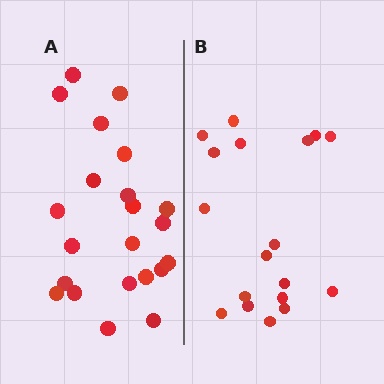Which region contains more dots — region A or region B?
Region A (the left region) has more dots.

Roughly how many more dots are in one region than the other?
Region A has about 4 more dots than region B.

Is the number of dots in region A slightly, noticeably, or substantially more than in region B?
Region A has only slightly more — the two regions are fairly close. The ratio is roughly 1.2 to 1.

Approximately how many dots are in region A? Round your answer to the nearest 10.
About 20 dots. (The exact count is 22, which rounds to 20.)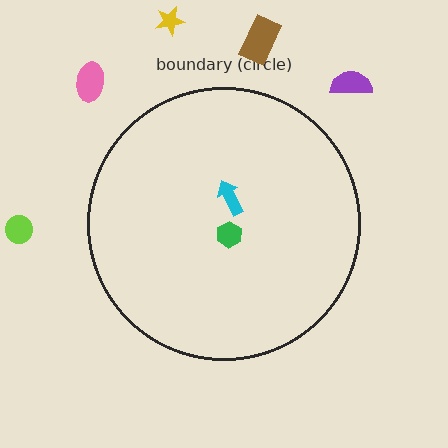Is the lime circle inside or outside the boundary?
Outside.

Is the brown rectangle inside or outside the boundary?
Outside.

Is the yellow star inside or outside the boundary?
Outside.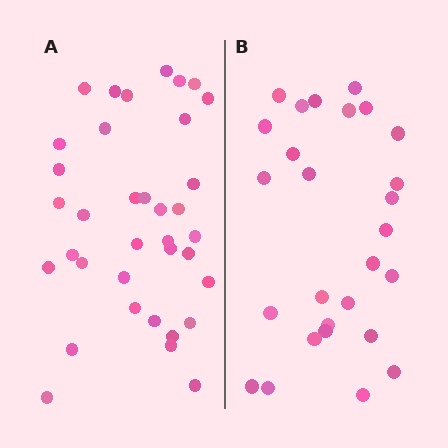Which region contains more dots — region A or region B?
Region A (the left region) has more dots.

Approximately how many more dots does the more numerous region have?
Region A has roughly 8 or so more dots than region B.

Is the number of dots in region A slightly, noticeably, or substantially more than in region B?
Region A has noticeably more, but not dramatically so. The ratio is roughly 1.3 to 1.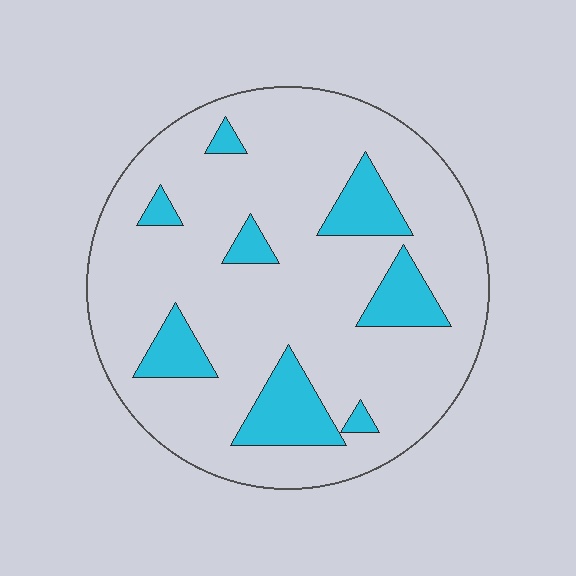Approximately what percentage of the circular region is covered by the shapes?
Approximately 15%.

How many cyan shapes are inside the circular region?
8.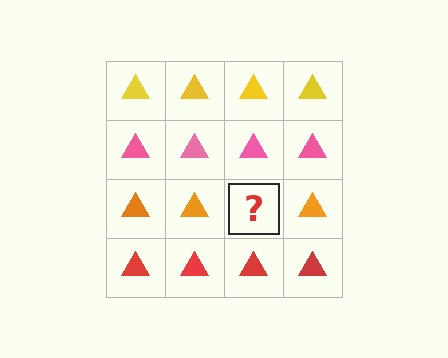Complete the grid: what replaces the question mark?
The question mark should be replaced with an orange triangle.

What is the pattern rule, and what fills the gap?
The rule is that each row has a consistent color. The gap should be filled with an orange triangle.